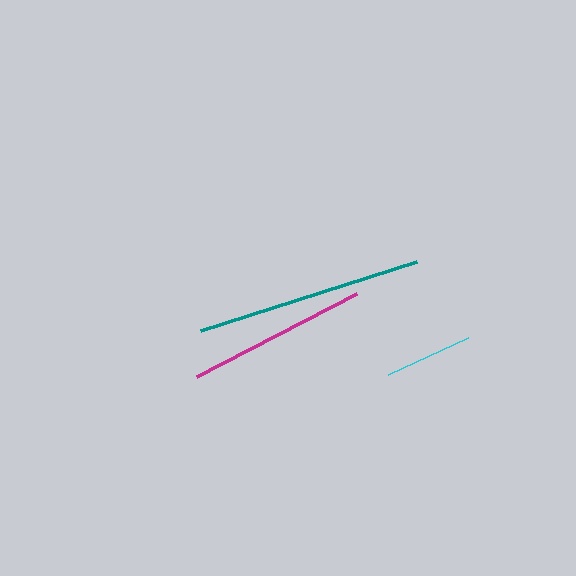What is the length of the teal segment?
The teal segment is approximately 226 pixels long.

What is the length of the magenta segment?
The magenta segment is approximately 180 pixels long.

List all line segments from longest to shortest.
From longest to shortest: teal, magenta, cyan.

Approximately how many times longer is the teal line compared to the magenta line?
The teal line is approximately 1.3 times the length of the magenta line.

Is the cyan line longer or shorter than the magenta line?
The magenta line is longer than the cyan line.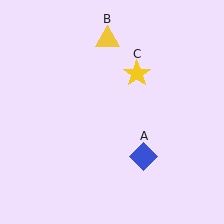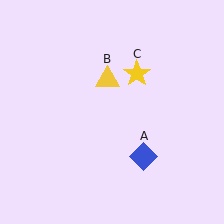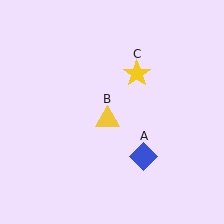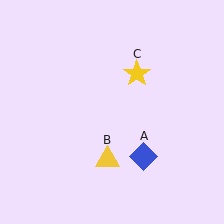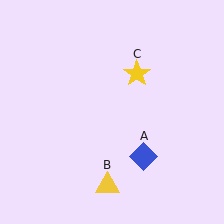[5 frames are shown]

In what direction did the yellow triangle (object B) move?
The yellow triangle (object B) moved down.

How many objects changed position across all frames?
1 object changed position: yellow triangle (object B).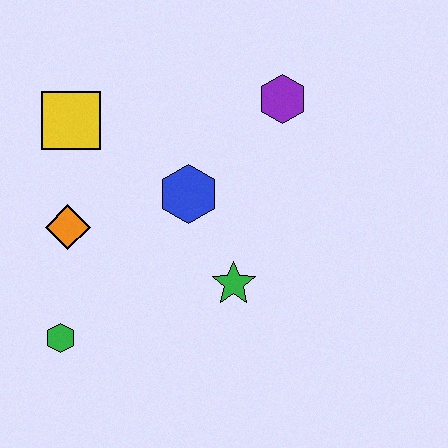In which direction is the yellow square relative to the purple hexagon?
The yellow square is to the left of the purple hexagon.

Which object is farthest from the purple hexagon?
The green hexagon is farthest from the purple hexagon.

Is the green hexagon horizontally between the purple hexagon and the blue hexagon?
No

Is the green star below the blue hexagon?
Yes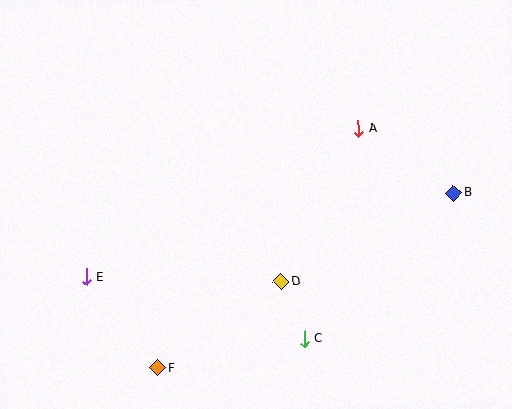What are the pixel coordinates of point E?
Point E is at (87, 277).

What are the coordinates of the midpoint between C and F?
The midpoint between C and F is at (231, 353).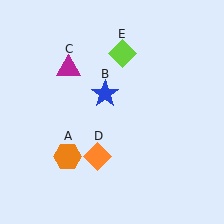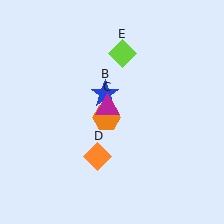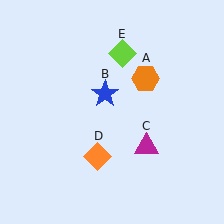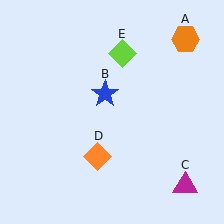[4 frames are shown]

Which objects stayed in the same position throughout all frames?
Blue star (object B) and orange diamond (object D) and lime diamond (object E) remained stationary.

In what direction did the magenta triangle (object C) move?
The magenta triangle (object C) moved down and to the right.